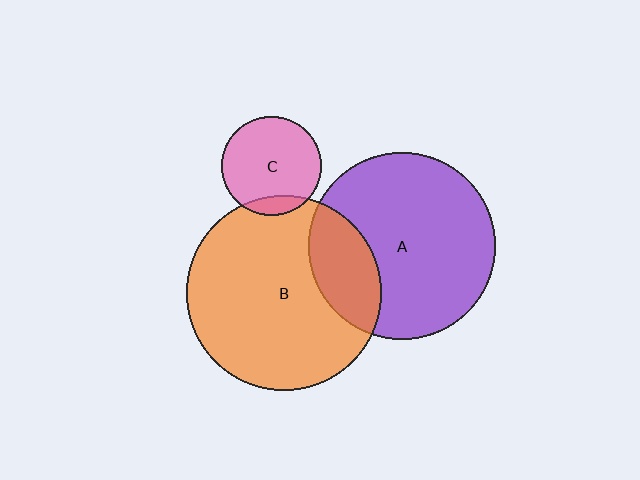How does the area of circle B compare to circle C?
Approximately 3.9 times.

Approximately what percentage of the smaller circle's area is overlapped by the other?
Approximately 25%.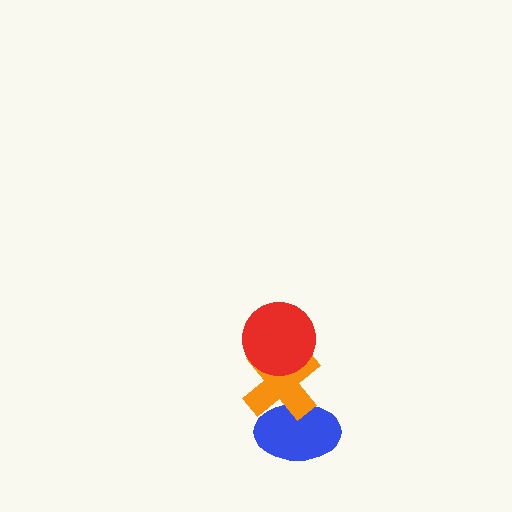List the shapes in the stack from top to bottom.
From top to bottom: the red circle, the orange cross, the blue ellipse.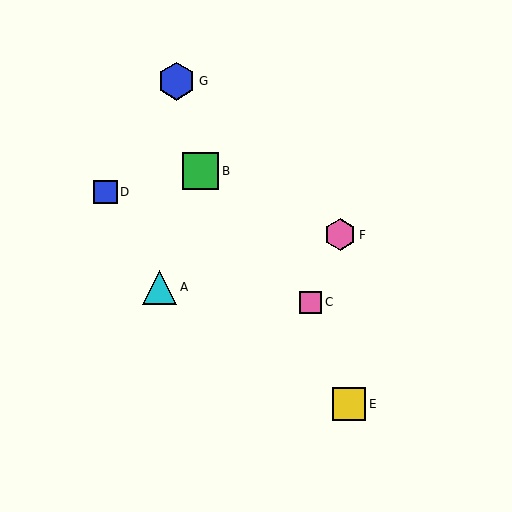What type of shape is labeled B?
Shape B is a green square.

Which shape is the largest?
The blue hexagon (labeled G) is the largest.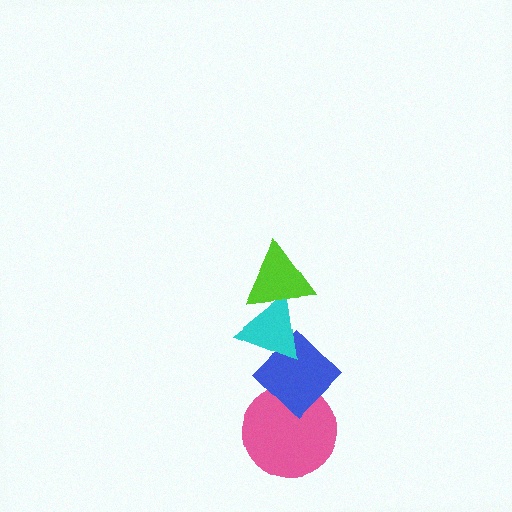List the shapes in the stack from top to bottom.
From top to bottom: the lime triangle, the cyan triangle, the blue diamond, the pink circle.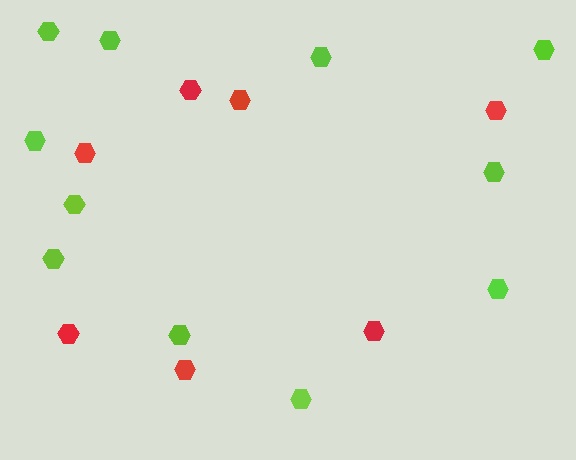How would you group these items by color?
There are 2 groups: one group of lime hexagons (11) and one group of red hexagons (7).